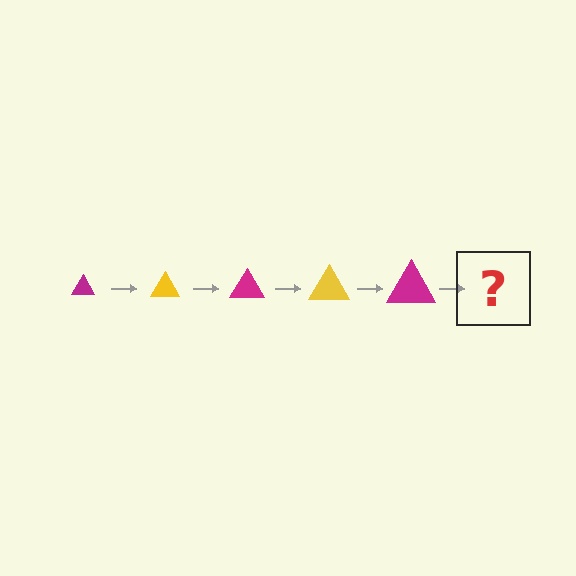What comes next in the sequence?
The next element should be a yellow triangle, larger than the previous one.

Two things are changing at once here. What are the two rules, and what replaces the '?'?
The two rules are that the triangle grows larger each step and the color cycles through magenta and yellow. The '?' should be a yellow triangle, larger than the previous one.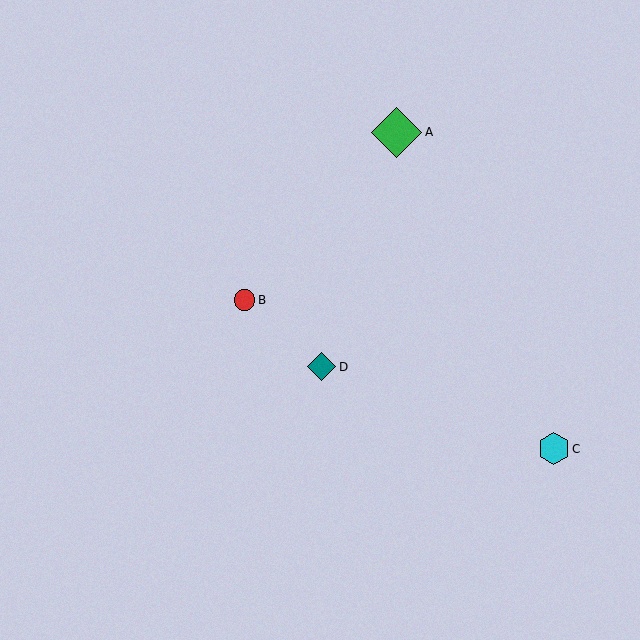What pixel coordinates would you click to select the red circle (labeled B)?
Click at (245, 300) to select the red circle B.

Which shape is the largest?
The green diamond (labeled A) is the largest.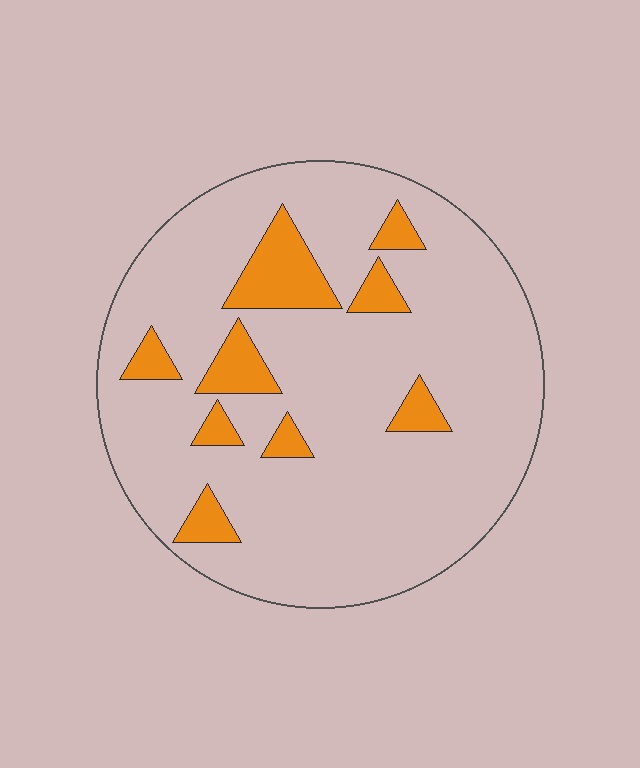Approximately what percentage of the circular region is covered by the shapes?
Approximately 15%.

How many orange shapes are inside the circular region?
9.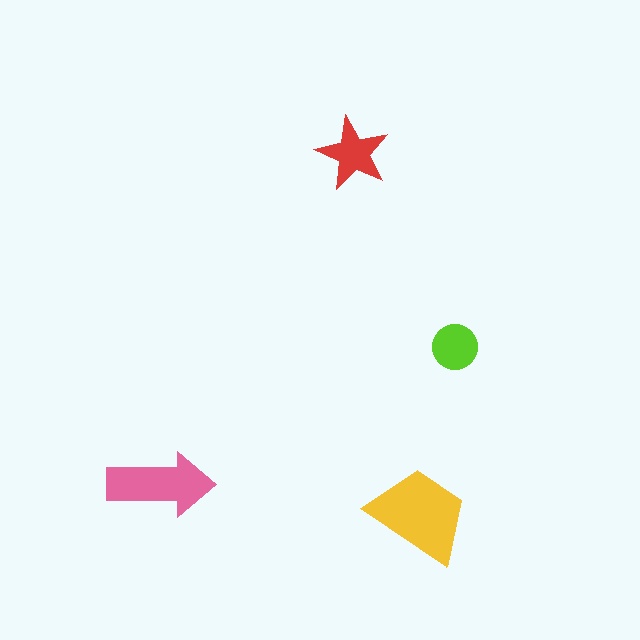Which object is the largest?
The yellow trapezoid.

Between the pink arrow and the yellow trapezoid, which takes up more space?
The yellow trapezoid.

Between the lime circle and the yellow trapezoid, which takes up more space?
The yellow trapezoid.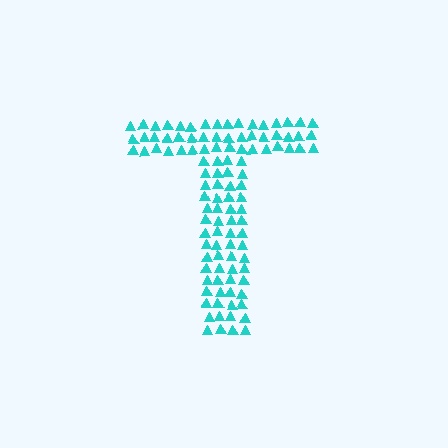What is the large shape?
The large shape is the letter T.